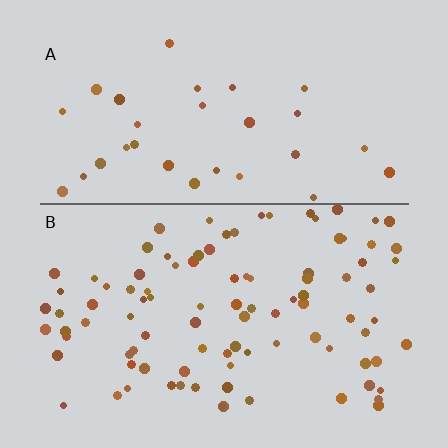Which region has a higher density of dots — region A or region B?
B (the bottom).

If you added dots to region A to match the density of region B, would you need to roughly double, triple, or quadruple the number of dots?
Approximately triple.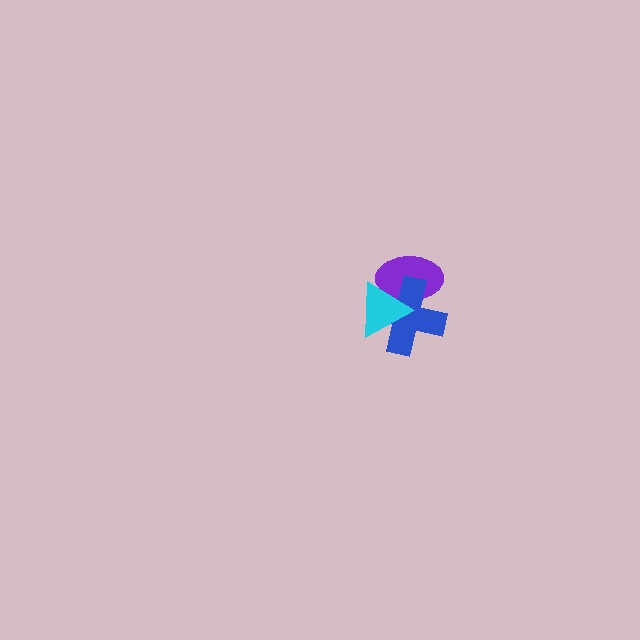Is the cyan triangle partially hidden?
No, no other shape covers it.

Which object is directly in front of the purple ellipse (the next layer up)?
The blue cross is directly in front of the purple ellipse.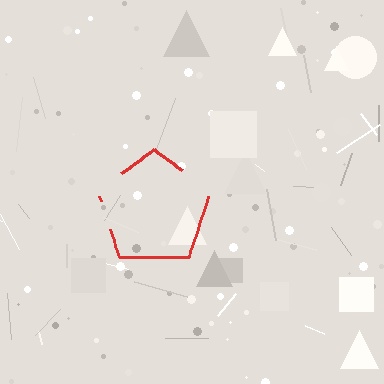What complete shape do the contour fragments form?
The contour fragments form a pentagon.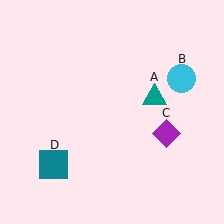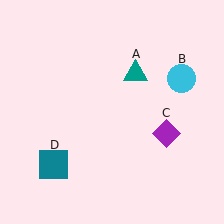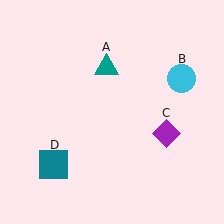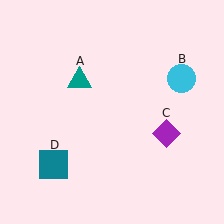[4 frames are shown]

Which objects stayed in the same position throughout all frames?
Cyan circle (object B) and purple diamond (object C) and teal square (object D) remained stationary.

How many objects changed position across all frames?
1 object changed position: teal triangle (object A).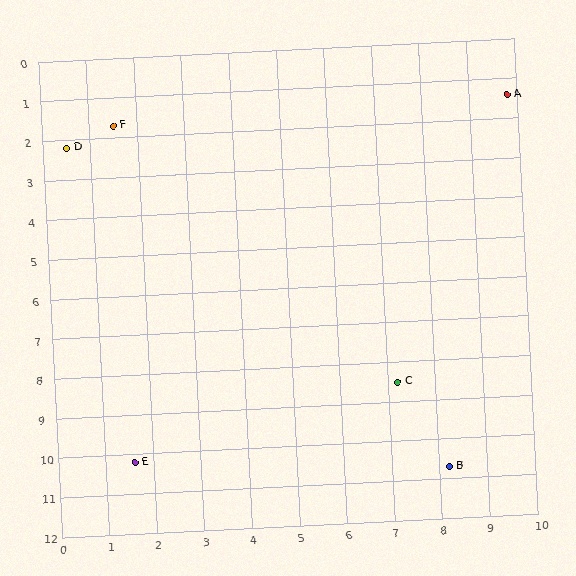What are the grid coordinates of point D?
Point D is at approximately (0.5, 2.2).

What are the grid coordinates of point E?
Point E is at approximately (1.6, 10.2).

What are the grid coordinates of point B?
Point B is at approximately (8.2, 10.7).